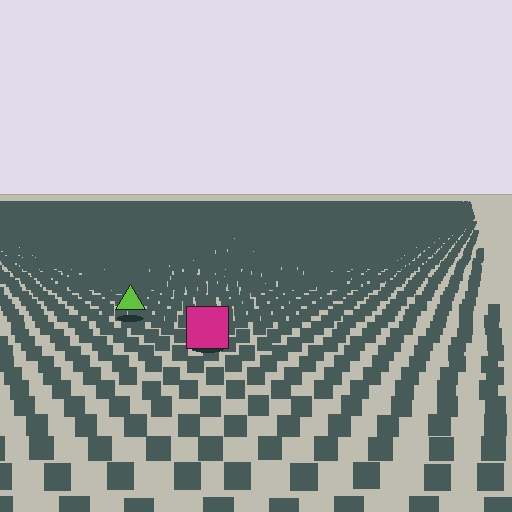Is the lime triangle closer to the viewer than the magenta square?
No. The magenta square is closer — you can tell from the texture gradient: the ground texture is coarser near it.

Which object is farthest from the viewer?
The lime triangle is farthest from the viewer. It appears smaller and the ground texture around it is denser.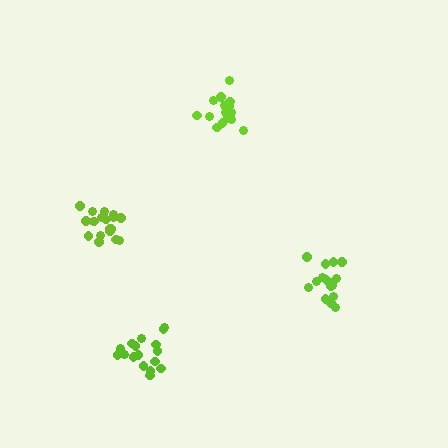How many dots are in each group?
Group 1: 16 dots, Group 2: 15 dots, Group 3: 17 dots, Group 4: 19 dots (67 total).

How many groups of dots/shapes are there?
There are 4 groups.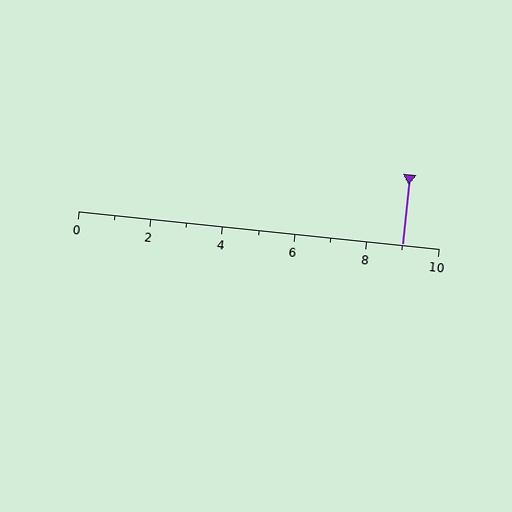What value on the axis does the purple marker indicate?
The marker indicates approximately 9.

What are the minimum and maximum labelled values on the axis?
The axis runs from 0 to 10.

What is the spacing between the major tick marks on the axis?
The major ticks are spaced 2 apart.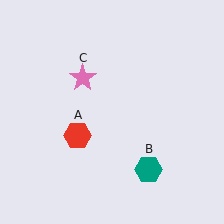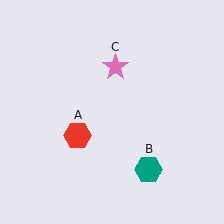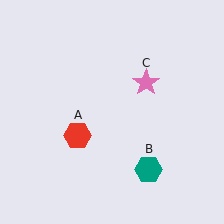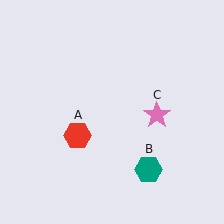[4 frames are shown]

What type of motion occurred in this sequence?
The pink star (object C) rotated clockwise around the center of the scene.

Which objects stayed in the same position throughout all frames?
Red hexagon (object A) and teal hexagon (object B) remained stationary.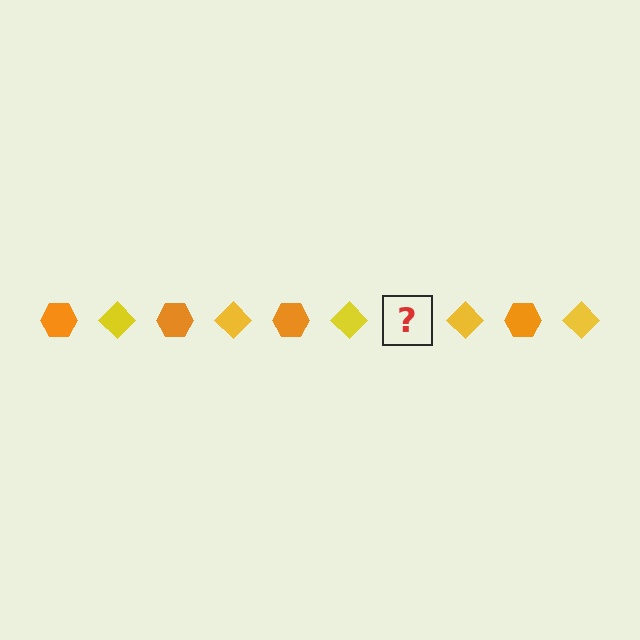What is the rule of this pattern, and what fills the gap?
The rule is that the pattern alternates between orange hexagon and yellow diamond. The gap should be filled with an orange hexagon.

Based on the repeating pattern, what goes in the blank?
The blank should be an orange hexagon.